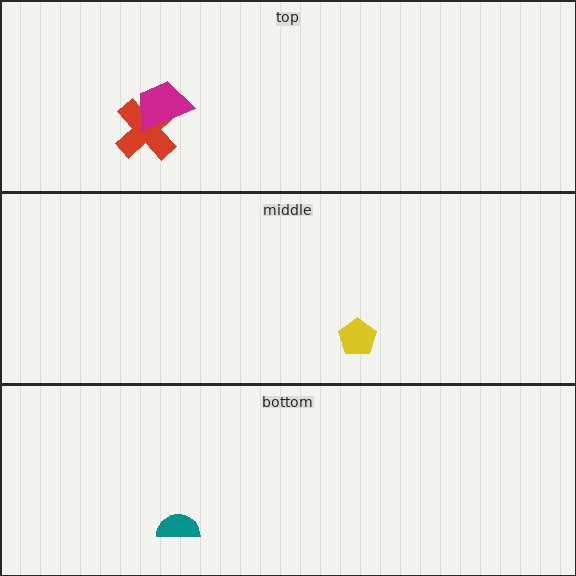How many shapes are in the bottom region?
1.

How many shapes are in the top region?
2.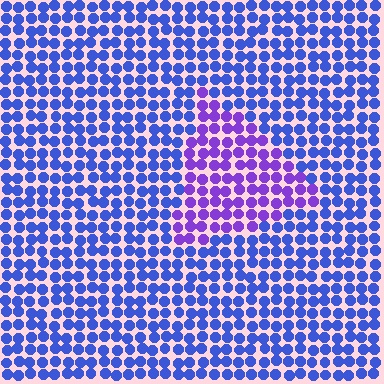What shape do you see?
I see a triangle.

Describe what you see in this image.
The image is filled with small blue elements in a uniform arrangement. A triangle-shaped region is visible where the elements are tinted to a slightly different hue, forming a subtle color boundary.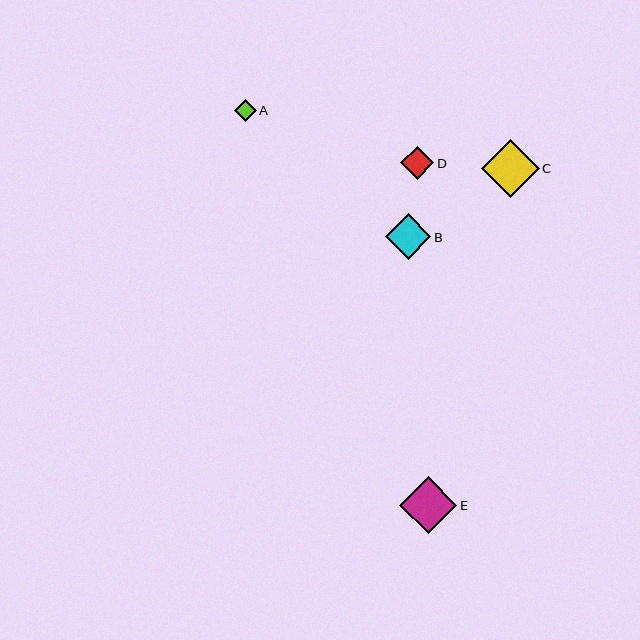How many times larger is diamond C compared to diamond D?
Diamond C is approximately 1.7 times the size of diamond D.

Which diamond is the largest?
Diamond C is the largest with a size of approximately 57 pixels.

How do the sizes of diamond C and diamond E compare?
Diamond C and diamond E are approximately the same size.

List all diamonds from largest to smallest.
From largest to smallest: C, E, B, D, A.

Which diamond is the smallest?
Diamond A is the smallest with a size of approximately 22 pixels.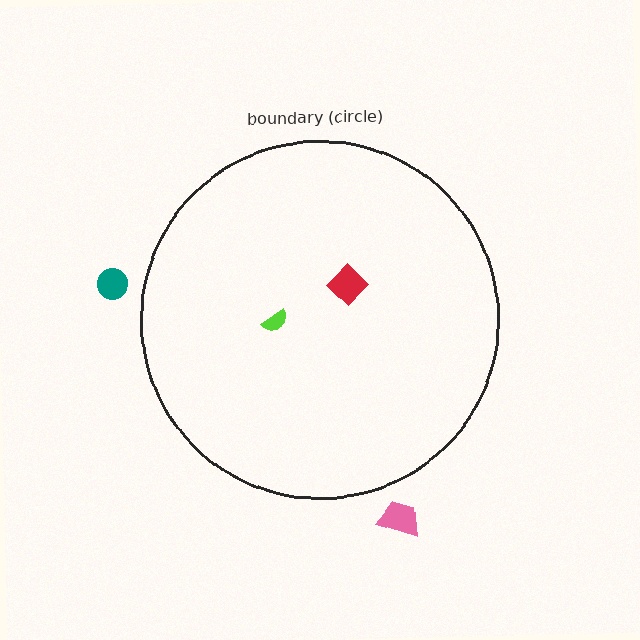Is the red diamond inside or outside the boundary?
Inside.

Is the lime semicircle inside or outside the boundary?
Inside.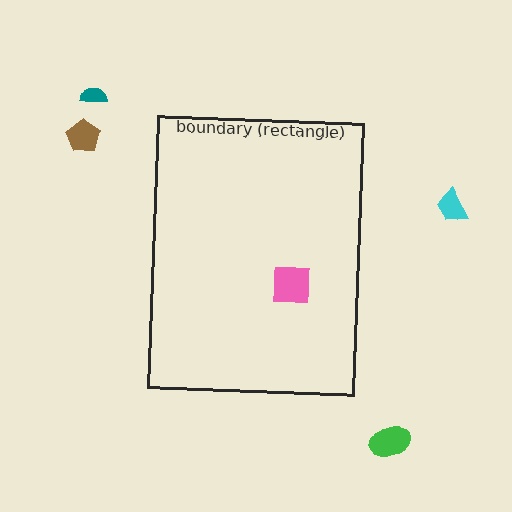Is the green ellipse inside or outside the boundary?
Outside.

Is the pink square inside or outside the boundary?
Inside.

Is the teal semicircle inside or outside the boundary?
Outside.